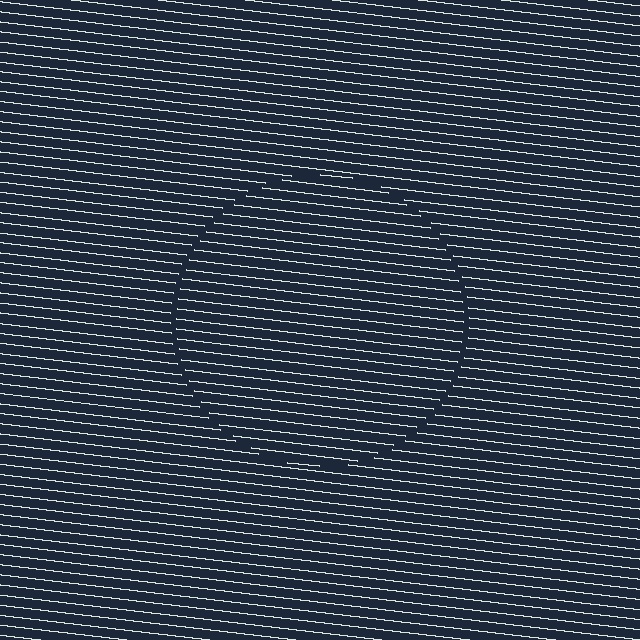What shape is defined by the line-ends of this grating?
An illusory circle. The interior of the shape contains the same grating, shifted by half a period — the contour is defined by the phase discontinuity where line-ends from the inner and outer gratings abut.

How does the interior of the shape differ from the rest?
The interior of the shape contains the same grating, shifted by half a period — the contour is defined by the phase discontinuity where line-ends from the inner and outer gratings abut.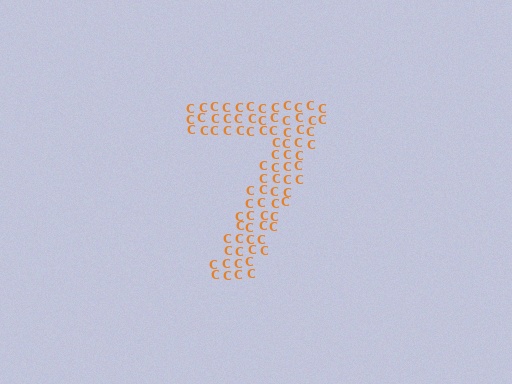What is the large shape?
The large shape is the digit 7.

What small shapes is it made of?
It is made of small letter C's.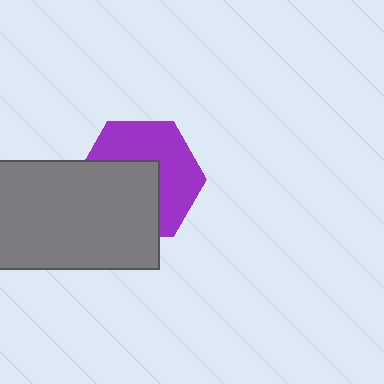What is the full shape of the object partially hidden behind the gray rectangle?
The partially hidden object is a purple hexagon.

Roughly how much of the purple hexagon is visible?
About half of it is visible (roughly 52%).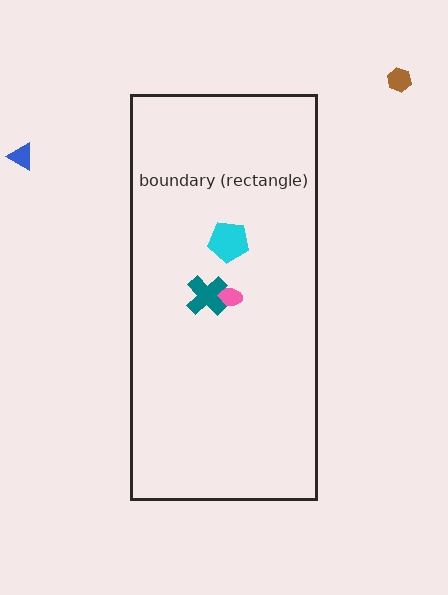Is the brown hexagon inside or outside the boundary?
Outside.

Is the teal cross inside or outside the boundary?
Inside.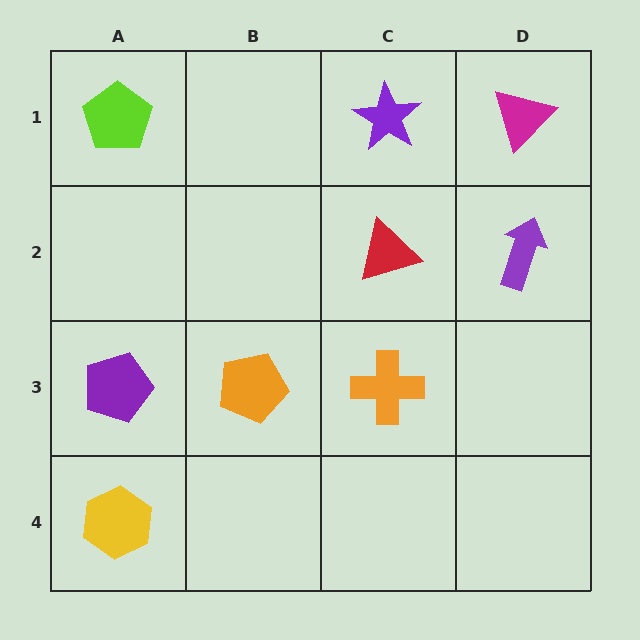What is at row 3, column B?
An orange pentagon.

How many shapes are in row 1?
3 shapes.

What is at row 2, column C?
A red triangle.